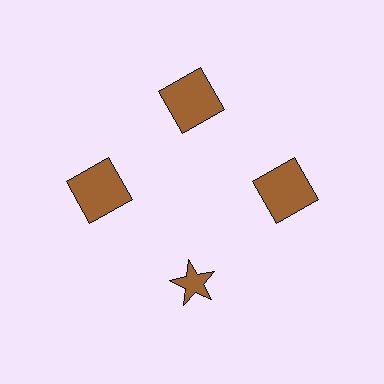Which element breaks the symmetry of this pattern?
The brown star at roughly the 6 o'clock position breaks the symmetry. All other shapes are brown squares.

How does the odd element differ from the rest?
It has a different shape: star instead of square.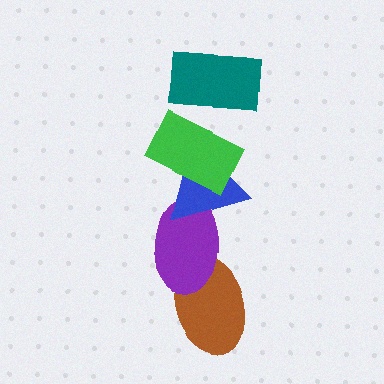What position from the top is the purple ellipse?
The purple ellipse is 4th from the top.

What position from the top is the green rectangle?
The green rectangle is 2nd from the top.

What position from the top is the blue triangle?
The blue triangle is 3rd from the top.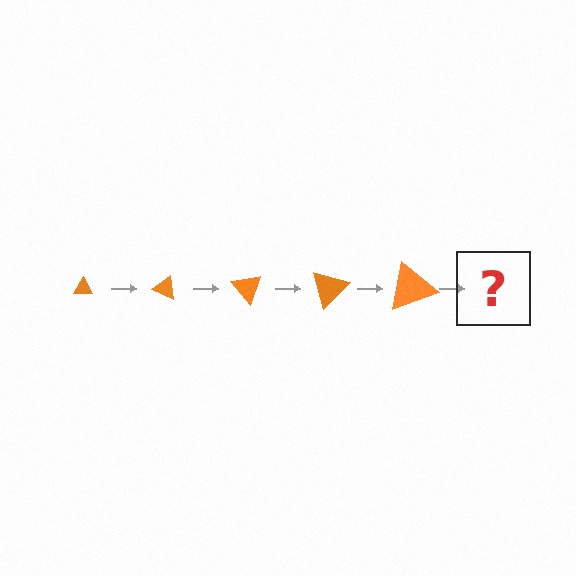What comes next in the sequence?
The next element should be a triangle, larger than the previous one and rotated 125 degrees from the start.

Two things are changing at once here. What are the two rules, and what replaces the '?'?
The two rules are that the triangle grows larger each step and it rotates 25 degrees each step. The '?' should be a triangle, larger than the previous one and rotated 125 degrees from the start.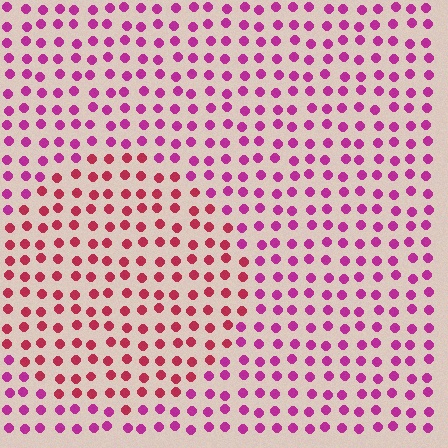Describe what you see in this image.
The image is filled with small magenta elements in a uniform arrangement. A circle-shaped region is visible where the elements are tinted to a slightly different hue, forming a subtle color boundary.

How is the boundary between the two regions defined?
The boundary is defined purely by a slight shift in hue (about 32 degrees). Spacing, size, and orientation are identical on both sides.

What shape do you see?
I see a circle.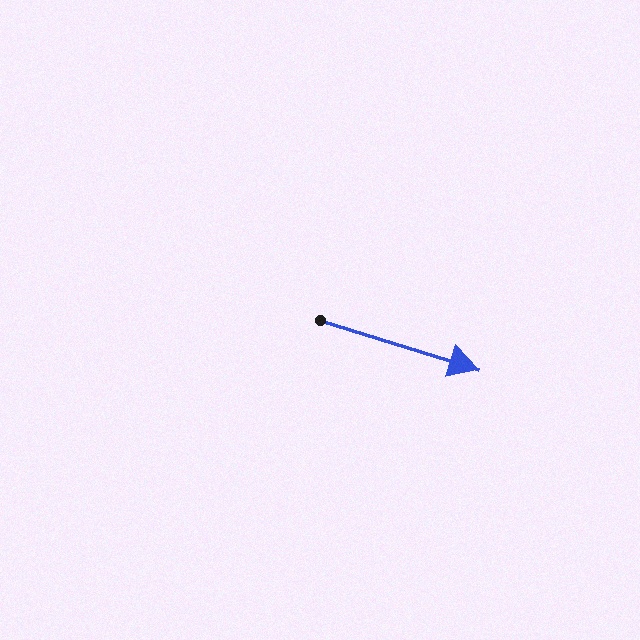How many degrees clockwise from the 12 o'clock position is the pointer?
Approximately 107 degrees.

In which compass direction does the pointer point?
East.